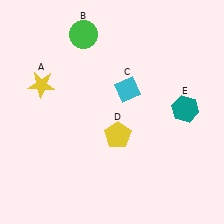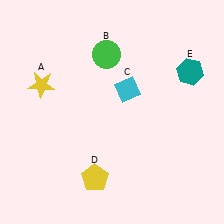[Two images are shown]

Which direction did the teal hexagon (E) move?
The teal hexagon (E) moved up.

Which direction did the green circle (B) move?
The green circle (B) moved right.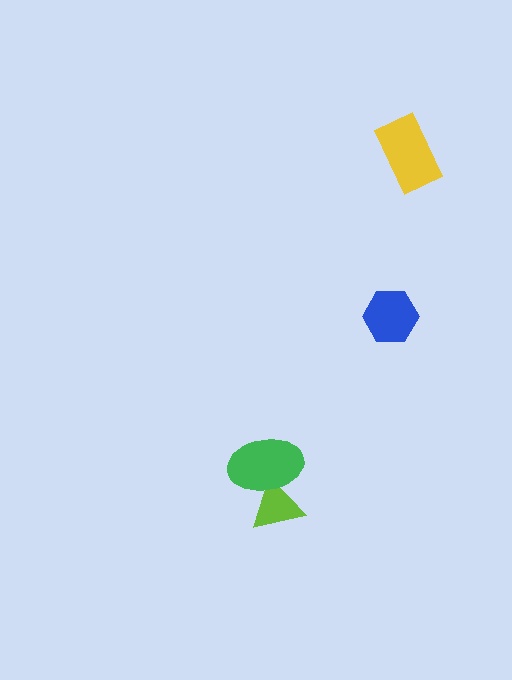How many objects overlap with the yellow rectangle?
0 objects overlap with the yellow rectangle.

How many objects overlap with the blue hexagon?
0 objects overlap with the blue hexagon.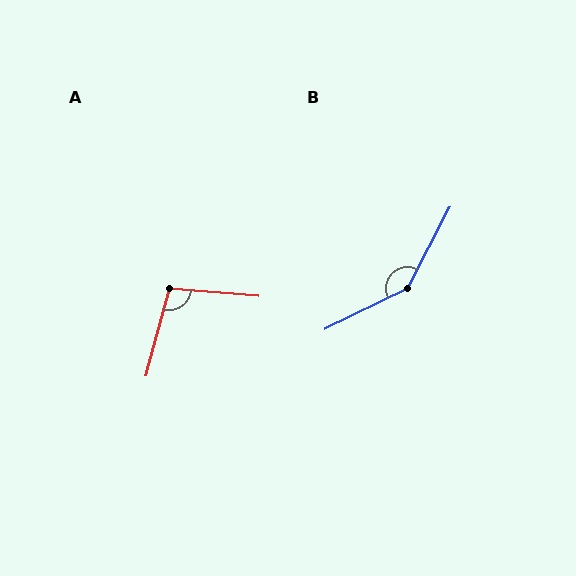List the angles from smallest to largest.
A (100°), B (144°).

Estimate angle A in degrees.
Approximately 100 degrees.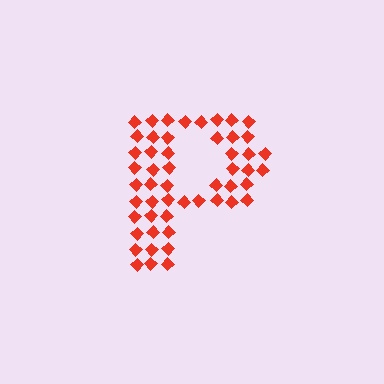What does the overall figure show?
The overall figure shows the letter P.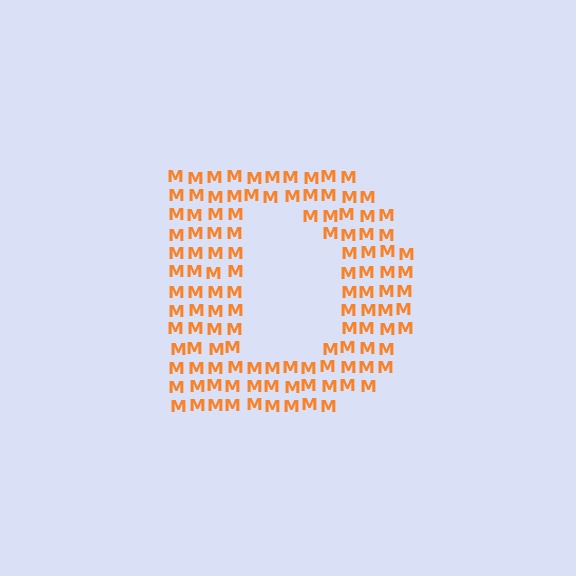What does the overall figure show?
The overall figure shows the letter D.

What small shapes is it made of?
It is made of small letter M's.